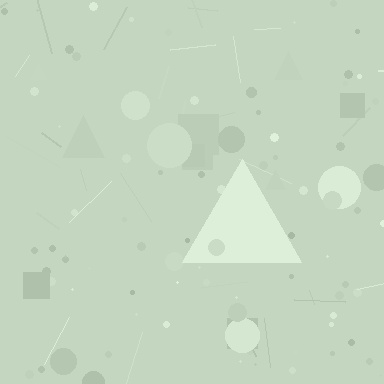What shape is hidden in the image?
A triangle is hidden in the image.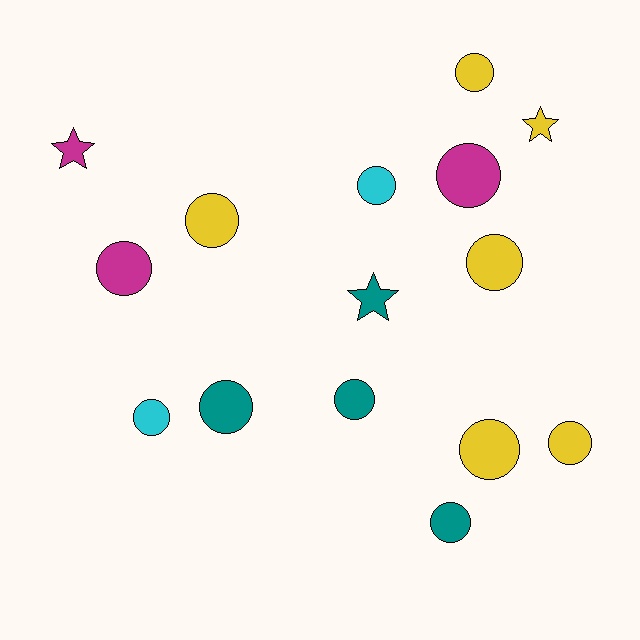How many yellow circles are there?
There are 5 yellow circles.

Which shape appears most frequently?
Circle, with 12 objects.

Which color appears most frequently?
Yellow, with 6 objects.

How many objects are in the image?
There are 15 objects.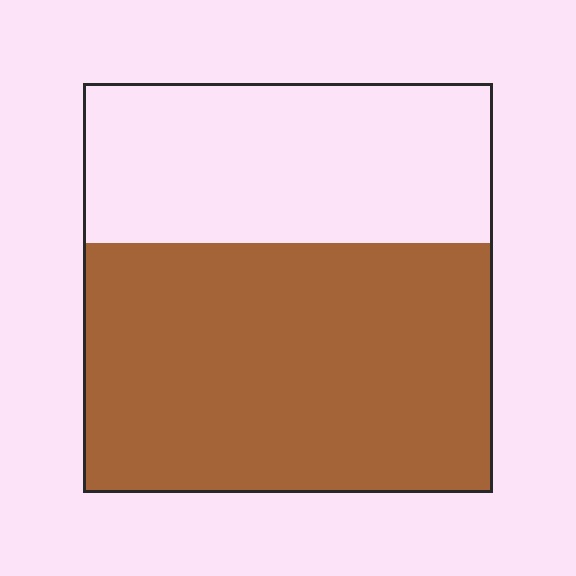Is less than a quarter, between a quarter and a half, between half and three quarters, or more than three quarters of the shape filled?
Between half and three quarters.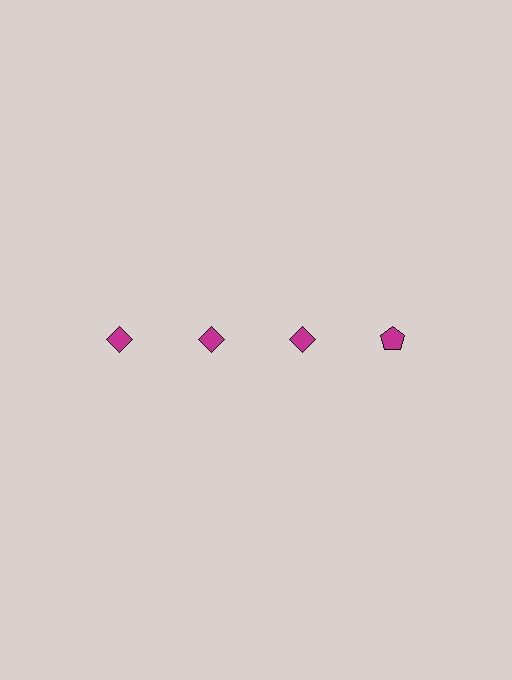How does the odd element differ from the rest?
It has a different shape: pentagon instead of diamond.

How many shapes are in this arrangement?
There are 4 shapes arranged in a grid pattern.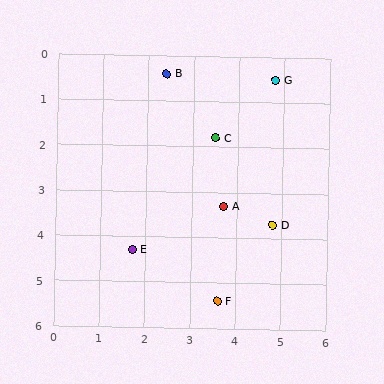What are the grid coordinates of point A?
Point A is at approximately (3.7, 3.3).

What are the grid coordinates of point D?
Point D is at approximately (4.8, 3.7).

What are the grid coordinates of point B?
Point B is at approximately (2.4, 0.4).